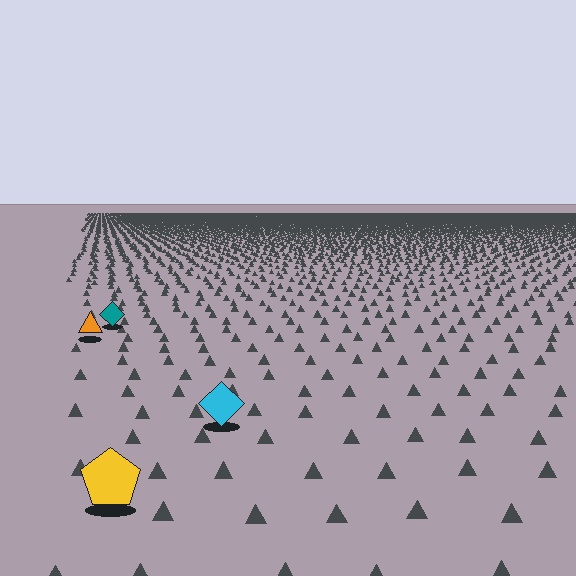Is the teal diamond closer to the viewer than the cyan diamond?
No. The cyan diamond is closer — you can tell from the texture gradient: the ground texture is coarser near it.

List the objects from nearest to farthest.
From nearest to farthest: the yellow pentagon, the cyan diamond, the orange triangle, the teal diamond.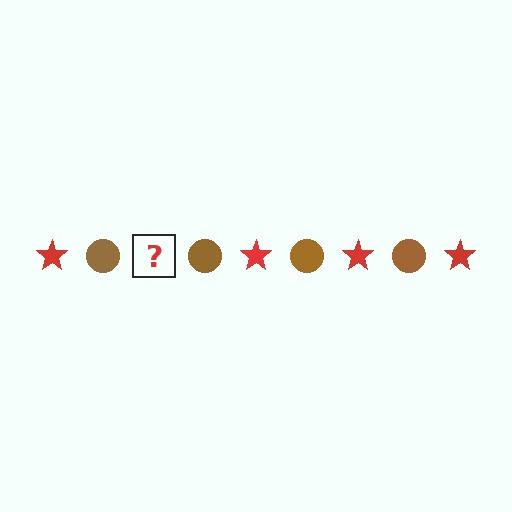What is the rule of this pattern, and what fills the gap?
The rule is that the pattern alternates between red star and brown circle. The gap should be filled with a red star.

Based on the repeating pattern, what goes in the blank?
The blank should be a red star.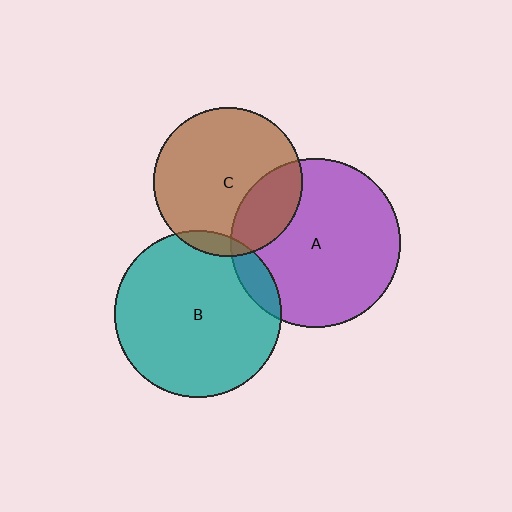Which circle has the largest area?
Circle A (purple).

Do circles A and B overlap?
Yes.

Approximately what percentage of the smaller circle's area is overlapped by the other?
Approximately 10%.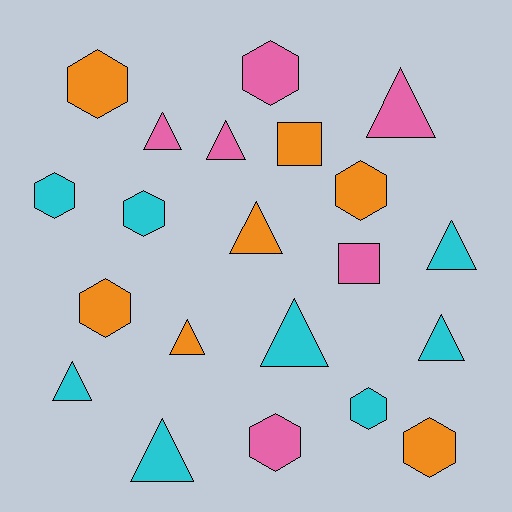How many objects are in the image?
There are 21 objects.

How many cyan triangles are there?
There are 5 cyan triangles.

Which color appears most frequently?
Cyan, with 8 objects.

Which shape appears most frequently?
Triangle, with 10 objects.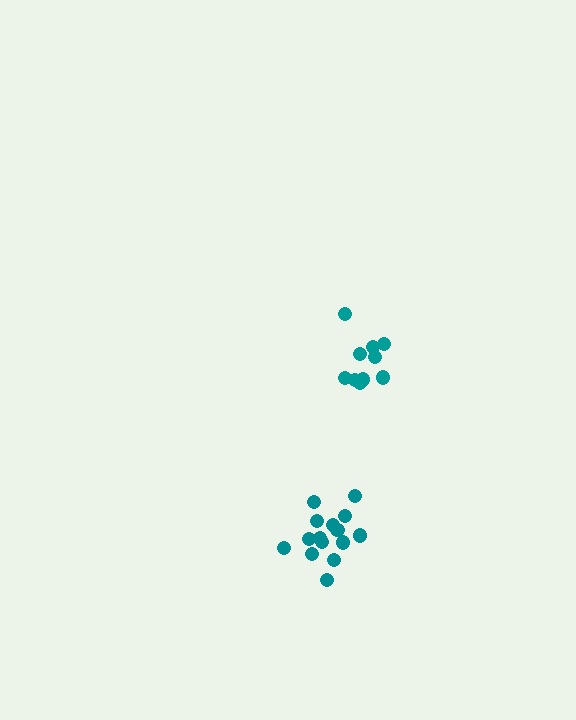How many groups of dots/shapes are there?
There are 2 groups.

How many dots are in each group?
Group 1: 10 dots, Group 2: 15 dots (25 total).